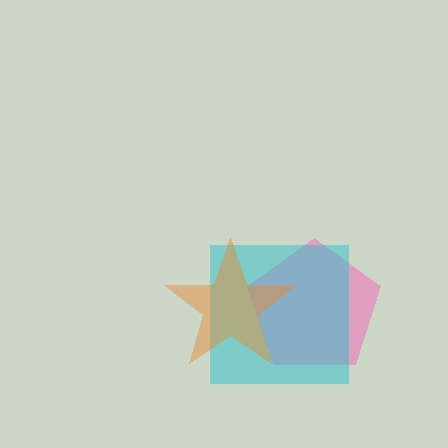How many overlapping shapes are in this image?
There are 3 overlapping shapes in the image.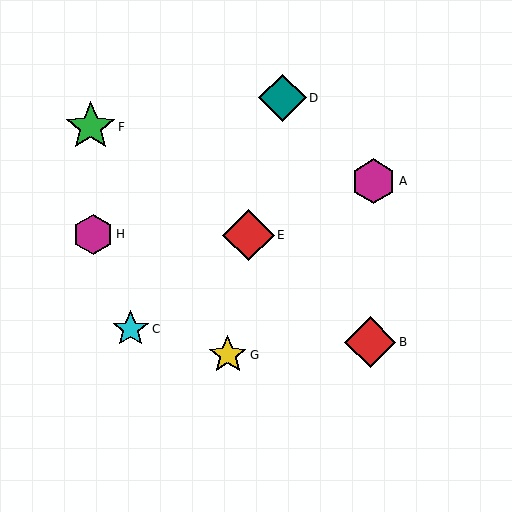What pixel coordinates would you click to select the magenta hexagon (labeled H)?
Click at (93, 234) to select the magenta hexagon H.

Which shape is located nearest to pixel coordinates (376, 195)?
The magenta hexagon (labeled A) at (373, 181) is nearest to that location.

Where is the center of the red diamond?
The center of the red diamond is at (249, 235).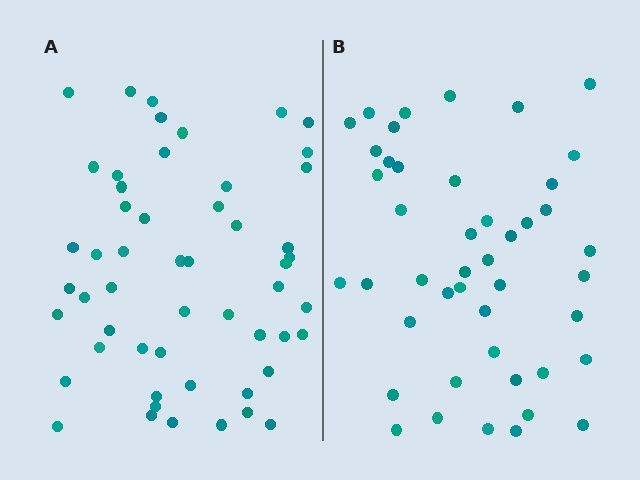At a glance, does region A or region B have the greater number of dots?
Region A (the left region) has more dots.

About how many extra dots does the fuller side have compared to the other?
Region A has roughly 8 or so more dots than region B.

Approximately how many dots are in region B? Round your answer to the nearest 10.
About 40 dots. (The exact count is 45, which rounds to 40.)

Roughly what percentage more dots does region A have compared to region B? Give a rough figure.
About 20% more.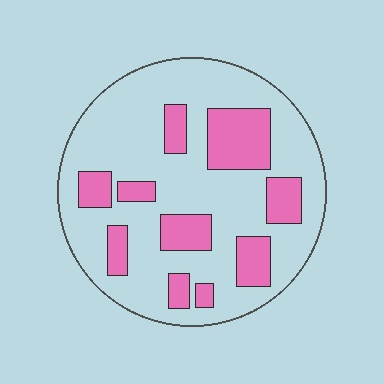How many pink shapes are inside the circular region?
10.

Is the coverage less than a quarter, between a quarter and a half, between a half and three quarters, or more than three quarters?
Between a quarter and a half.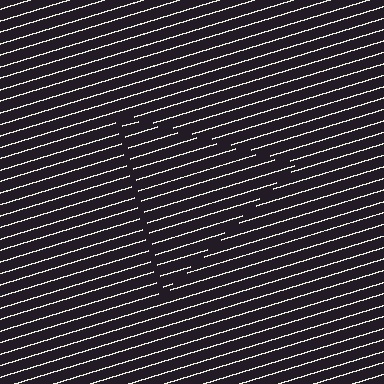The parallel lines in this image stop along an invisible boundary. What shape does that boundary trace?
An illusory triangle. The interior of the shape contains the same grating, shifted by half a period — the contour is defined by the phase discontinuity where line-ends from the inner and outer gratings abut.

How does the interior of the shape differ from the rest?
The interior of the shape contains the same grating, shifted by half a period — the contour is defined by the phase discontinuity where line-ends from the inner and outer gratings abut.